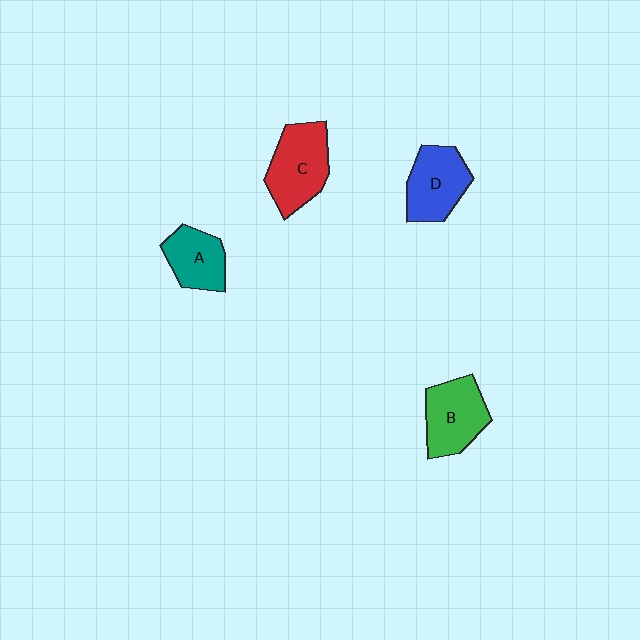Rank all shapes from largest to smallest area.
From largest to smallest: C (red), B (green), D (blue), A (teal).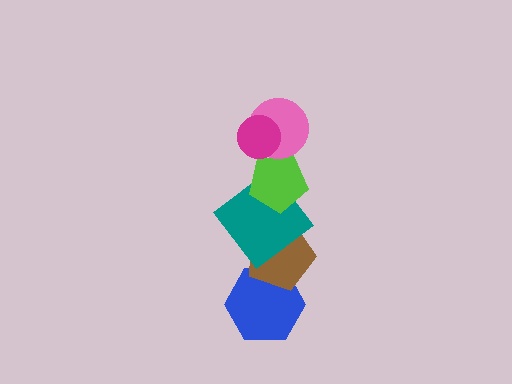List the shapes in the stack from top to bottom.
From top to bottom: the magenta circle, the pink circle, the lime pentagon, the teal diamond, the brown pentagon, the blue hexagon.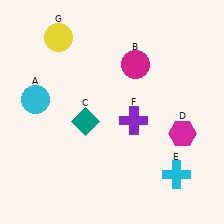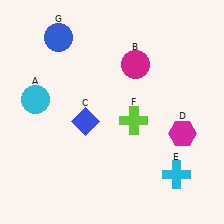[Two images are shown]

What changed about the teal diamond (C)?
In Image 1, C is teal. In Image 2, it changed to blue.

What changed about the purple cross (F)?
In Image 1, F is purple. In Image 2, it changed to lime.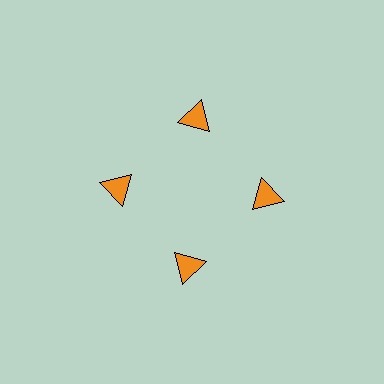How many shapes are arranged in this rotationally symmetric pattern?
There are 4 shapes, arranged in 4 groups of 1.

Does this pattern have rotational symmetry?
Yes, this pattern has 4-fold rotational symmetry. It looks the same after rotating 90 degrees around the center.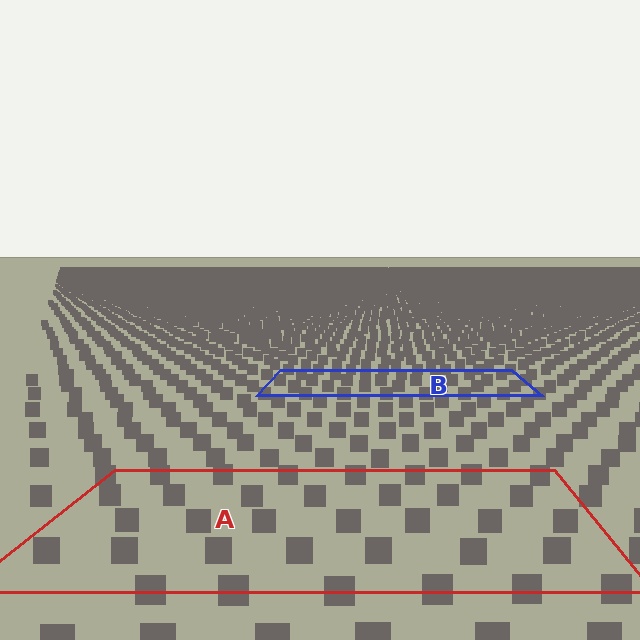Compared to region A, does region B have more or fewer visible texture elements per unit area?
Region B has more texture elements per unit area — they are packed more densely because it is farther away.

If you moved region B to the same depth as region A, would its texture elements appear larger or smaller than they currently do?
They would appear larger. At a closer depth, the same texture elements are projected at a bigger on-screen size.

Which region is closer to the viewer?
Region A is closer. The texture elements there are larger and more spread out.